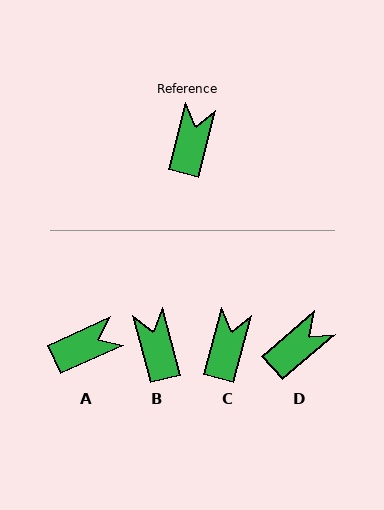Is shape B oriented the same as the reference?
No, it is off by about 29 degrees.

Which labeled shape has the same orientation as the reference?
C.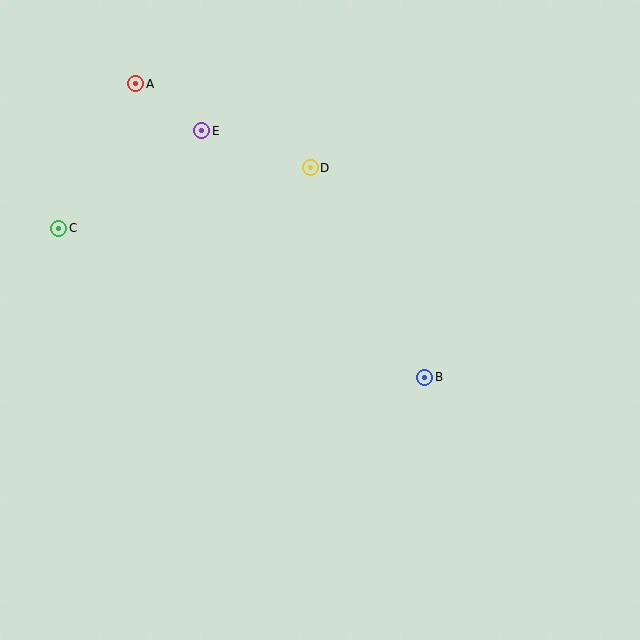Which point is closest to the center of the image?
Point B at (425, 377) is closest to the center.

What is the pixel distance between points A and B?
The distance between A and B is 411 pixels.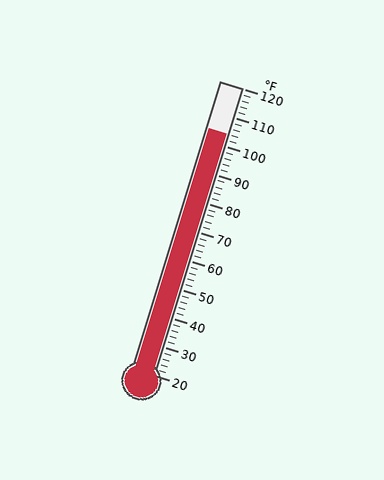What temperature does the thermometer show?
The thermometer shows approximately 104°F.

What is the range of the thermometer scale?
The thermometer scale ranges from 20°F to 120°F.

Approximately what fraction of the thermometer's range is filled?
The thermometer is filled to approximately 85% of its range.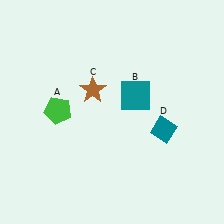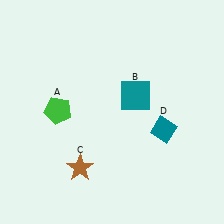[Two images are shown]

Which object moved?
The brown star (C) moved down.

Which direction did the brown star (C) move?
The brown star (C) moved down.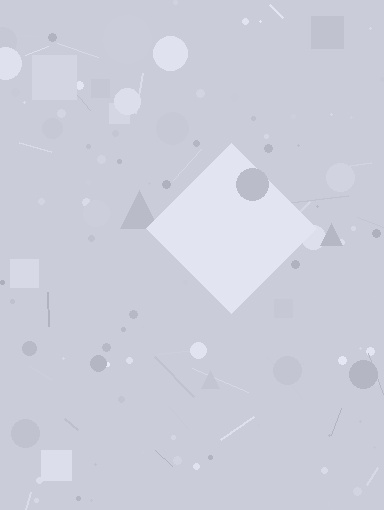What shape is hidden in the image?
A diamond is hidden in the image.